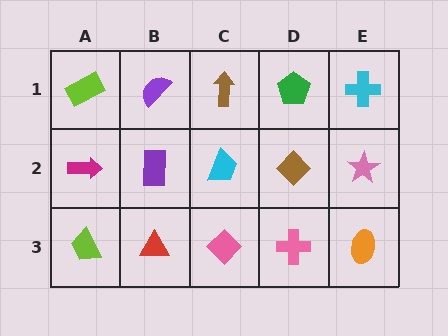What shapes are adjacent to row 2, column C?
A brown arrow (row 1, column C), a pink diamond (row 3, column C), a purple rectangle (row 2, column B), a brown diamond (row 2, column D).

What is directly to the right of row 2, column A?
A purple rectangle.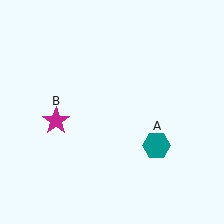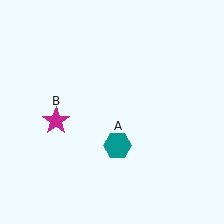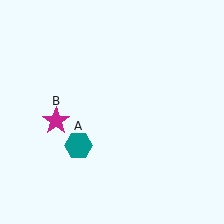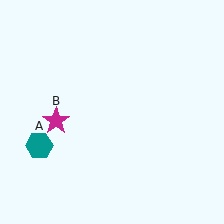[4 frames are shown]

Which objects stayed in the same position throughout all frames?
Magenta star (object B) remained stationary.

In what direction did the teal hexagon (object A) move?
The teal hexagon (object A) moved left.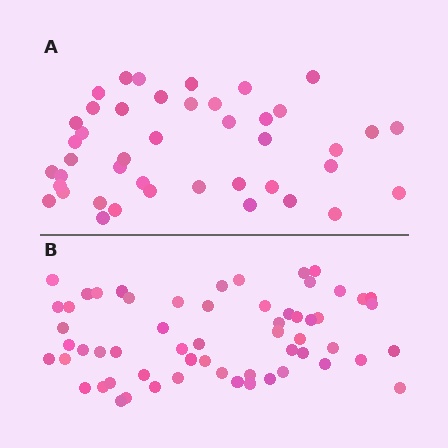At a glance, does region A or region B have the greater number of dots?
Region B (the bottom region) has more dots.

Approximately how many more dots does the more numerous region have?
Region B has approximately 15 more dots than region A.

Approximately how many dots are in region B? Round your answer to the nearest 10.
About 60 dots. (The exact count is 59, which rounds to 60.)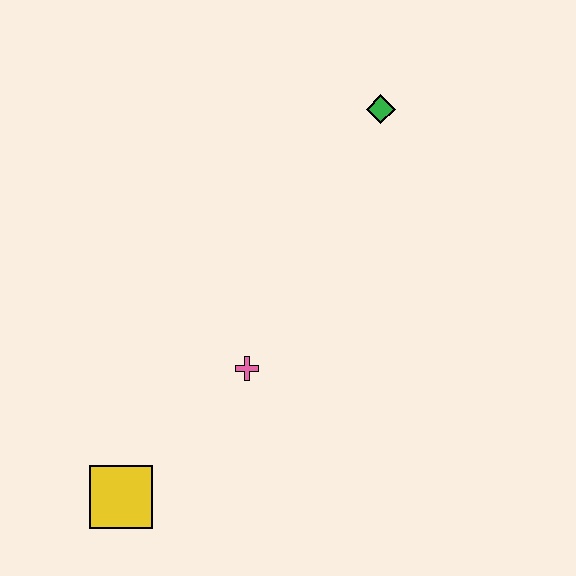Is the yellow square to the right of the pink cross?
No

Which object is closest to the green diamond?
The pink cross is closest to the green diamond.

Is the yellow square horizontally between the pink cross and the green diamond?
No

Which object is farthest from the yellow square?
The green diamond is farthest from the yellow square.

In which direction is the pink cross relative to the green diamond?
The pink cross is below the green diamond.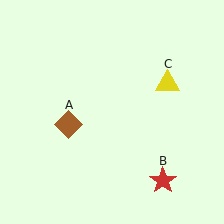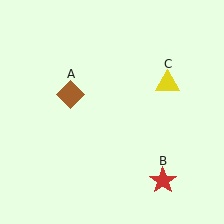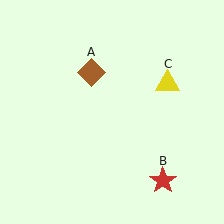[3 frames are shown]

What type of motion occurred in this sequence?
The brown diamond (object A) rotated clockwise around the center of the scene.